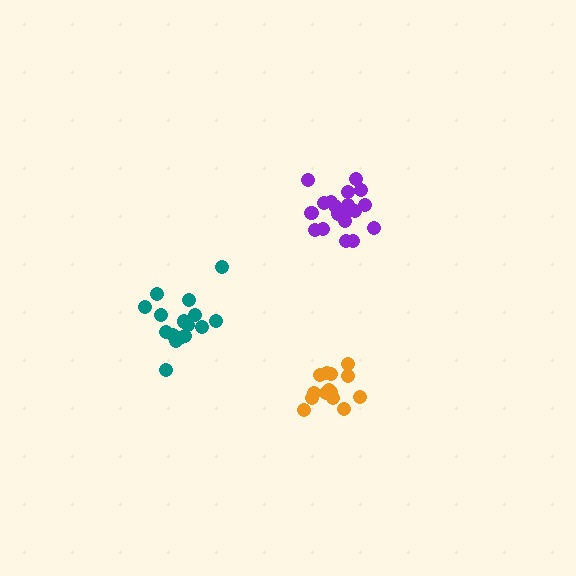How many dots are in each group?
Group 1: 20 dots, Group 2: 14 dots, Group 3: 16 dots (50 total).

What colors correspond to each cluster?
The clusters are colored: purple, orange, teal.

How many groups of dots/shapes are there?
There are 3 groups.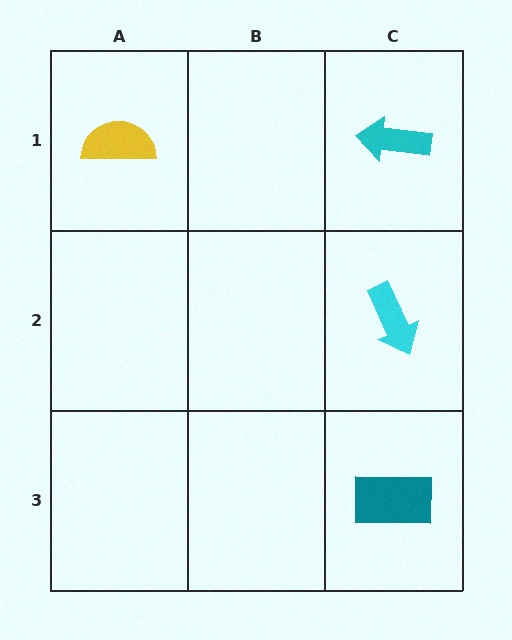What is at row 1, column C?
A cyan arrow.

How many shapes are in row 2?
1 shape.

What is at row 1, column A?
A yellow semicircle.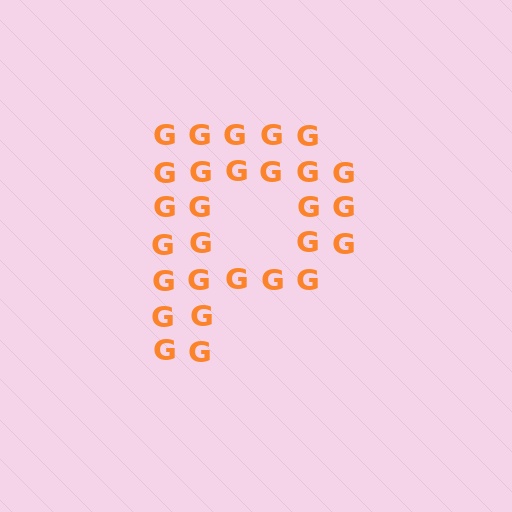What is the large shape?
The large shape is the letter P.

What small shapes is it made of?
It is made of small letter G's.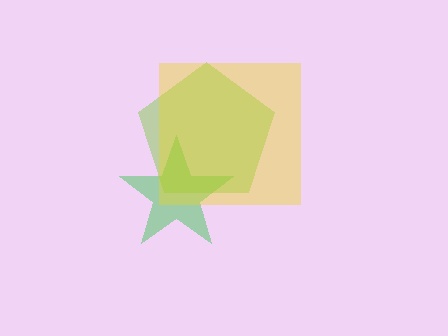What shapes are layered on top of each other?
The layered shapes are: a green star, a lime pentagon, a yellow square.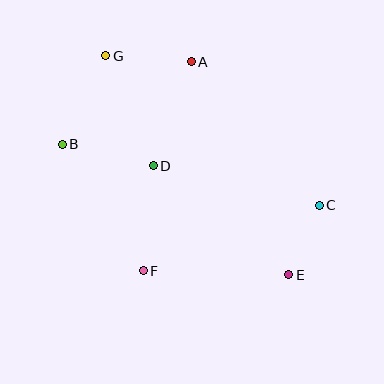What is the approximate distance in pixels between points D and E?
The distance between D and E is approximately 174 pixels.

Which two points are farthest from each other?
Points E and G are farthest from each other.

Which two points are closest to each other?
Points C and E are closest to each other.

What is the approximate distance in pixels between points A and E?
The distance between A and E is approximately 234 pixels.